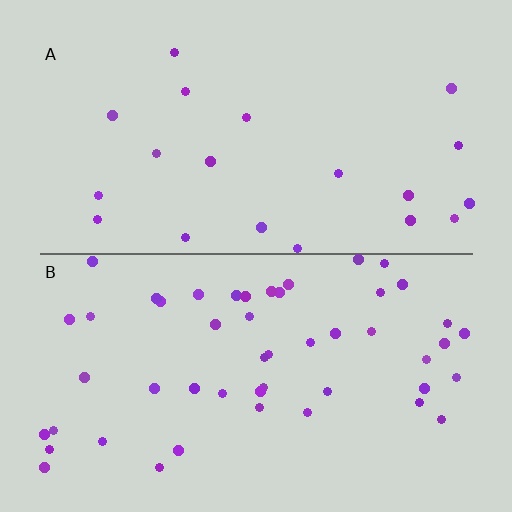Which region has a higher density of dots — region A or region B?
B (the bottom).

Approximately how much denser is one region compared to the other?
Approximately 2.5× — region B over region A.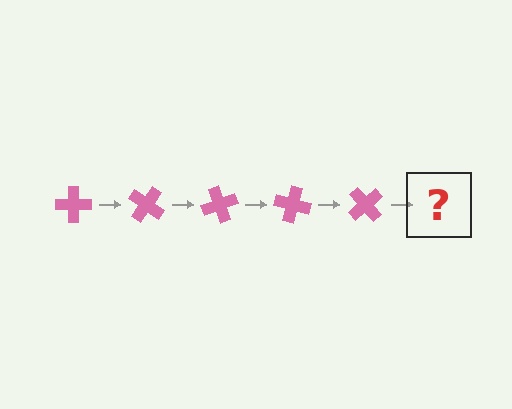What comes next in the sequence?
The next element should be a pink cross rotated 175 degrees.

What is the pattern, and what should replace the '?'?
The pattern is that the cross rotates 35 degrees each step. The '?' should be a pink cross rotated 175 degrees.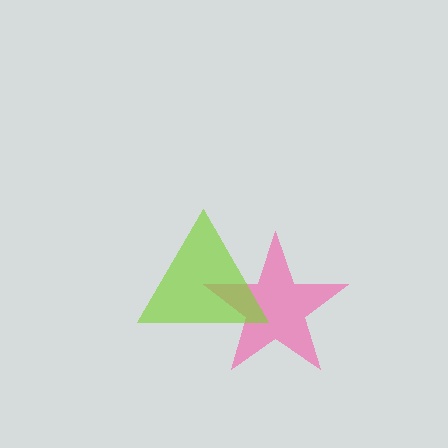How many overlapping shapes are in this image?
There are 2 overlapping shapes in the image.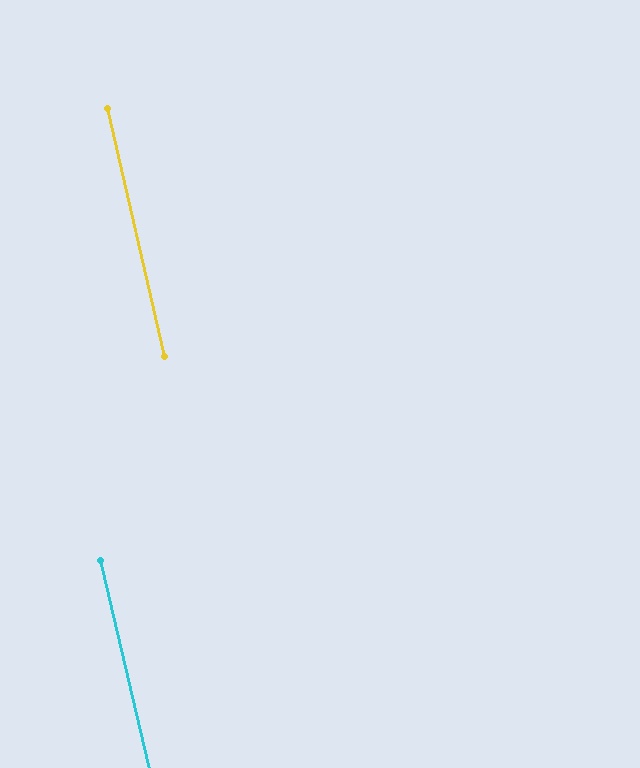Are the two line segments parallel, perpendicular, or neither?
Parallel — their directions differ by only 0.2°.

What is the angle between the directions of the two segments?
Approximately 0 degrees.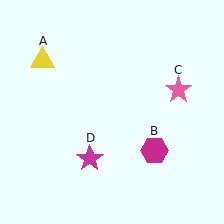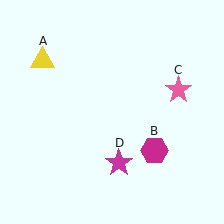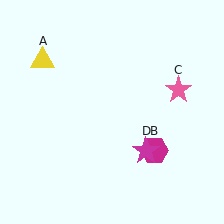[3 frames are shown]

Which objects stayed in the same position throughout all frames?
Yellow triangle (object A) and magenta hexagon (object B) and pink star (object C) remained stationary.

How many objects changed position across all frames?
1 object changed position: magenta star (object D).